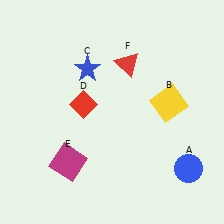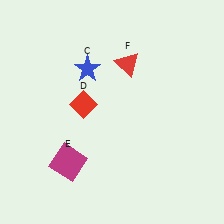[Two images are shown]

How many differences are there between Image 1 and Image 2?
There are 2 differences between the two images.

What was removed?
The blue circle (A), the yellow square (B) were removed in Image 2.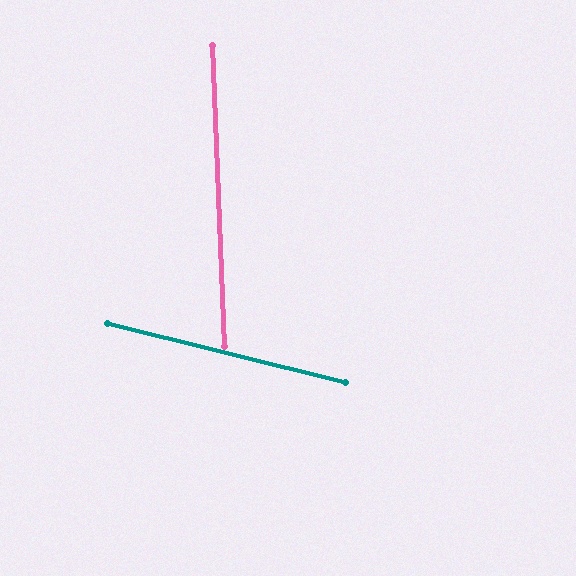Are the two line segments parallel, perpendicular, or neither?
Neither parallel nor perpendicular — they differ by about 74°.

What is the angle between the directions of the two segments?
Approximately 74 degrees.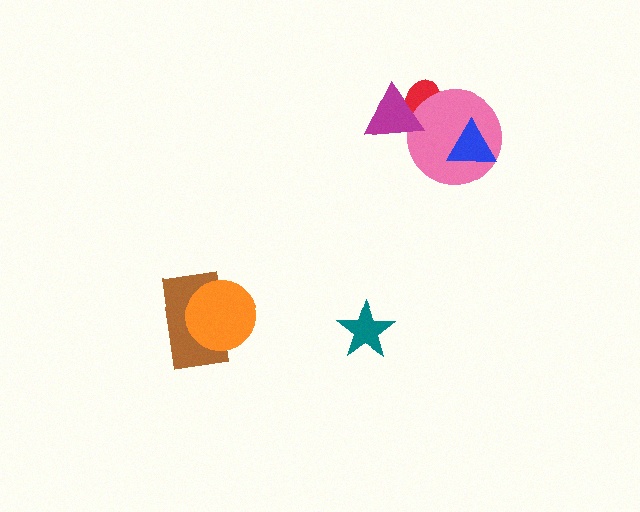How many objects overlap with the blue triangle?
1 object overlaps with the blue triangle.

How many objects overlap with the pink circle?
3 objects overlap with the pink circle.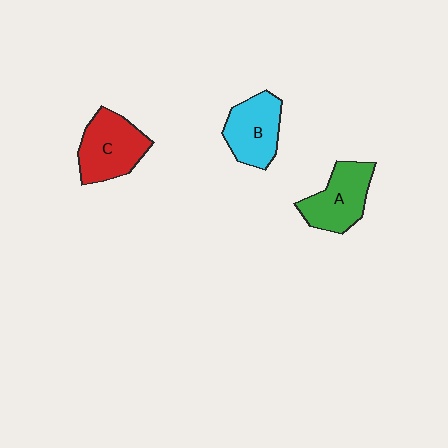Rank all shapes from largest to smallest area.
From largest to smallest: C (red), A (green), B (cyan).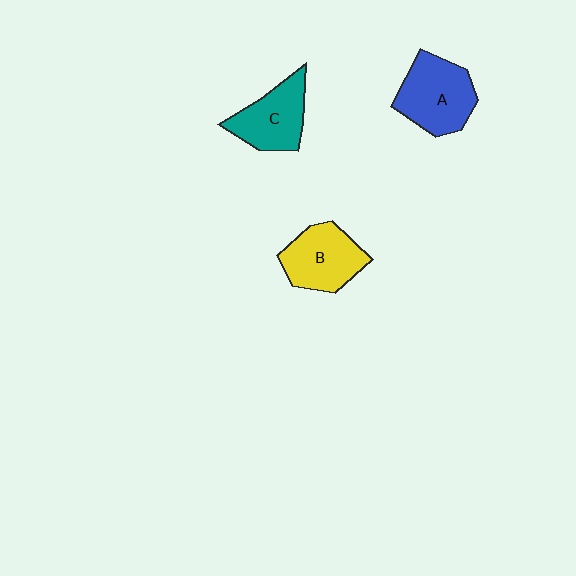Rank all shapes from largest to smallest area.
From largest to smallest: A (blue), B (yellow), C (teal).